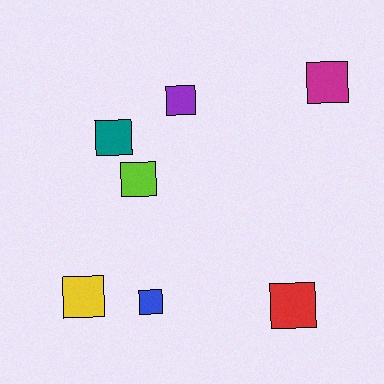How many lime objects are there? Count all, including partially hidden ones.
There is 1 lime object.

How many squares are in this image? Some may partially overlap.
There are 7 squares.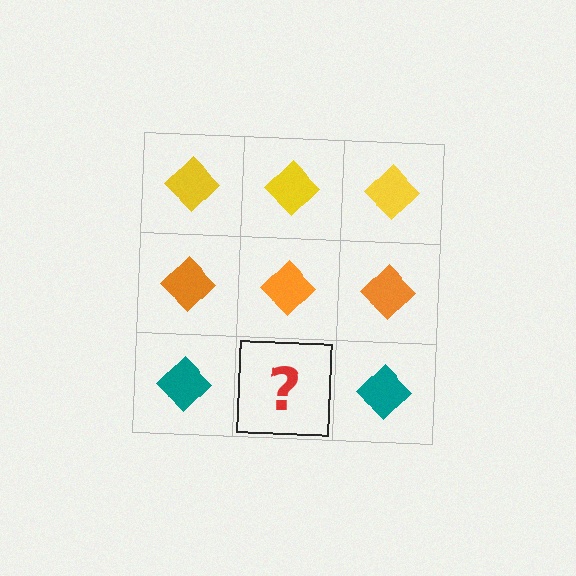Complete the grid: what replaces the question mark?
The question mark should be replaced with a teal diamond.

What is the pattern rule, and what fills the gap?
The rule is that each row has a consistent color. The gap should be filled with a teal diamond.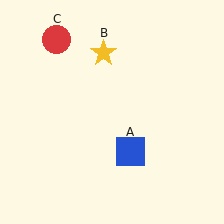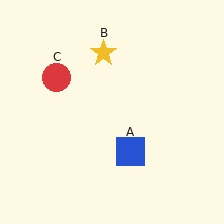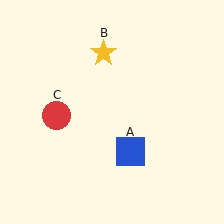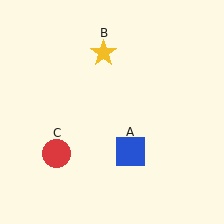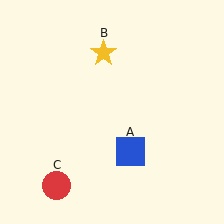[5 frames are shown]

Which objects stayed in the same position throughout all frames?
Blue square (object A) and yellow star (object B) remained stationary.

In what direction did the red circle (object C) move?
The red circle (object C) moved down.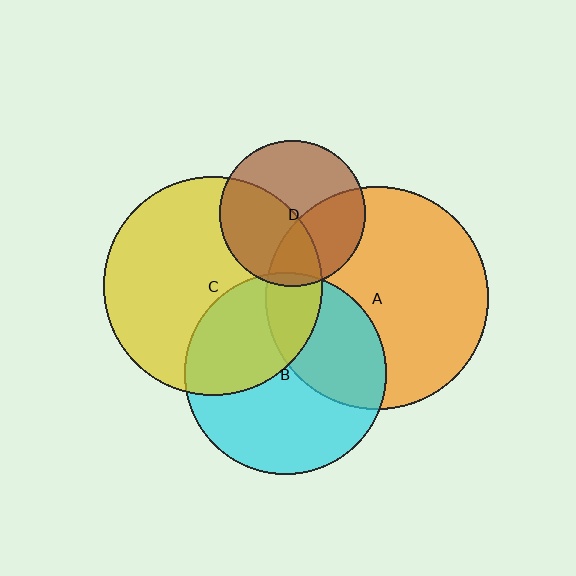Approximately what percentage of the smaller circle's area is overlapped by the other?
Approximately 35%.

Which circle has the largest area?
Circle A (orange).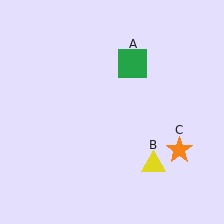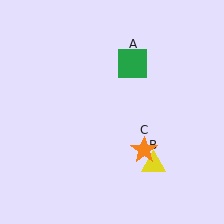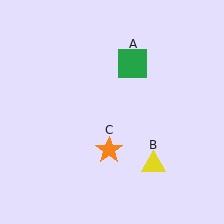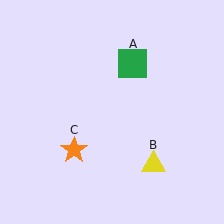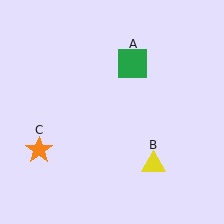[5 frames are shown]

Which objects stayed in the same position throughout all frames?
Green square (object A) and yellow triangle (object B) remained stationary.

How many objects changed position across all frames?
1 object changed position: orange star (object C).